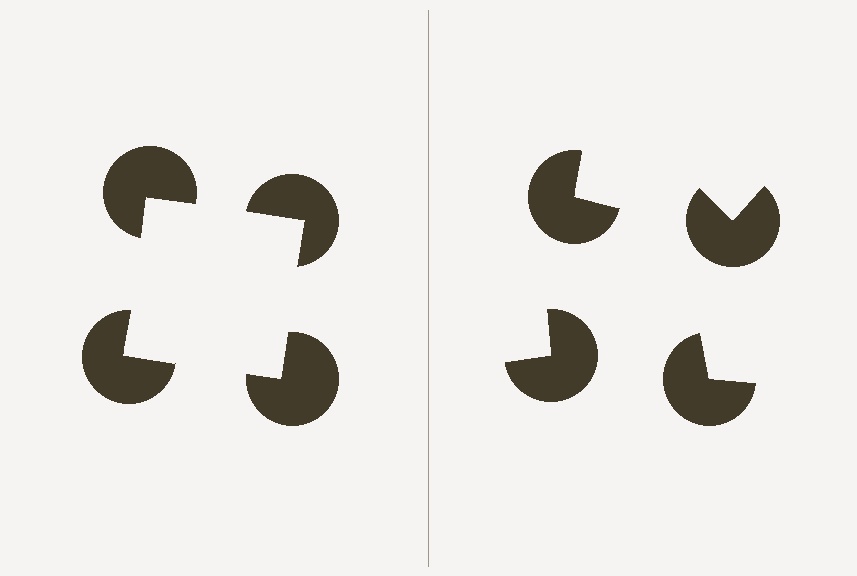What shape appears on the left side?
An illusory square.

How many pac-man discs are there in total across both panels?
8 — 4 on each side.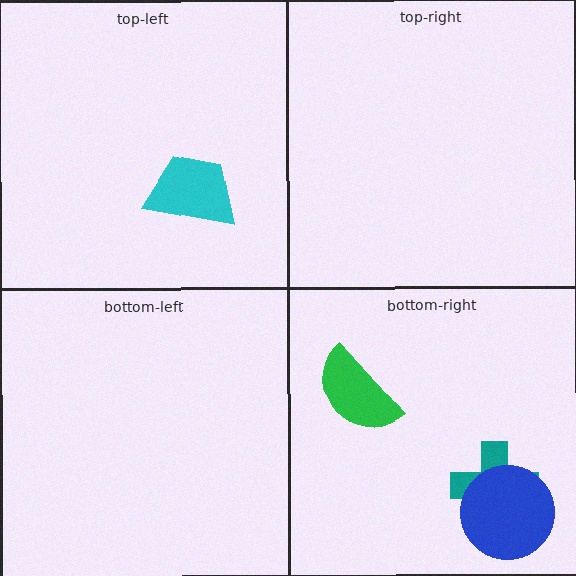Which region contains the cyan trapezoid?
The top-left region.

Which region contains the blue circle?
The bottom-right region.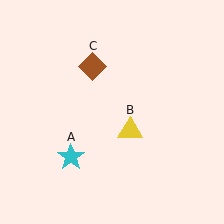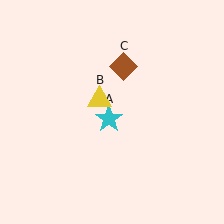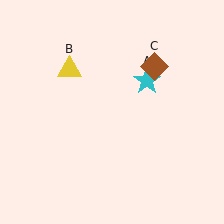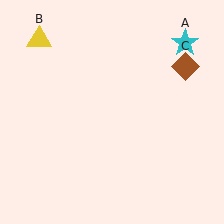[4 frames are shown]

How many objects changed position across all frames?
3 objects changed position: cyan star (object A), yellow triangle (object B), brown diamond (object C).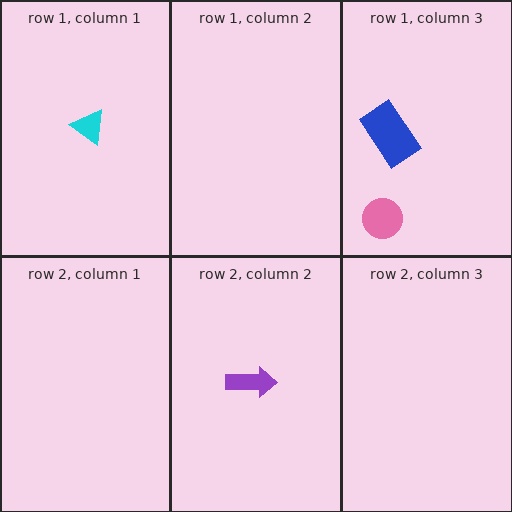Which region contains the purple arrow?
The row 2, column 2 region.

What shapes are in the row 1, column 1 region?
The cyan triangle.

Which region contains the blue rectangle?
The row 1, column 3 region.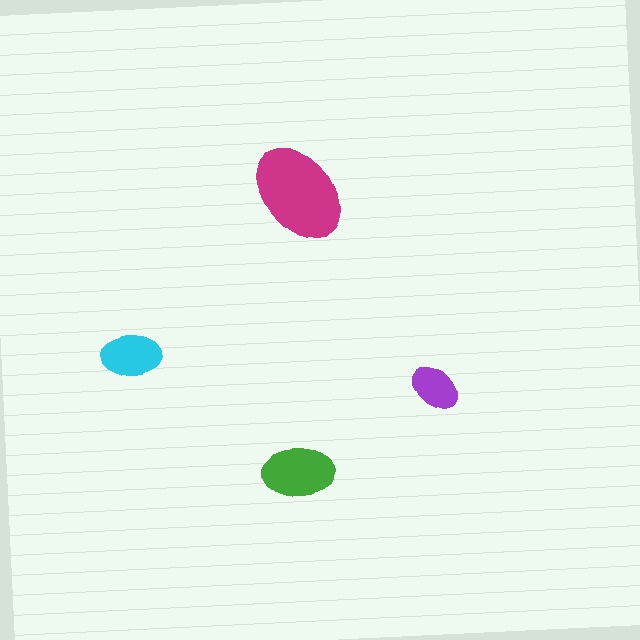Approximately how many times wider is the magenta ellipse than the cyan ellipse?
About 1.5 times wider.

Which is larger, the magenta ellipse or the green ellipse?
The magenta one.